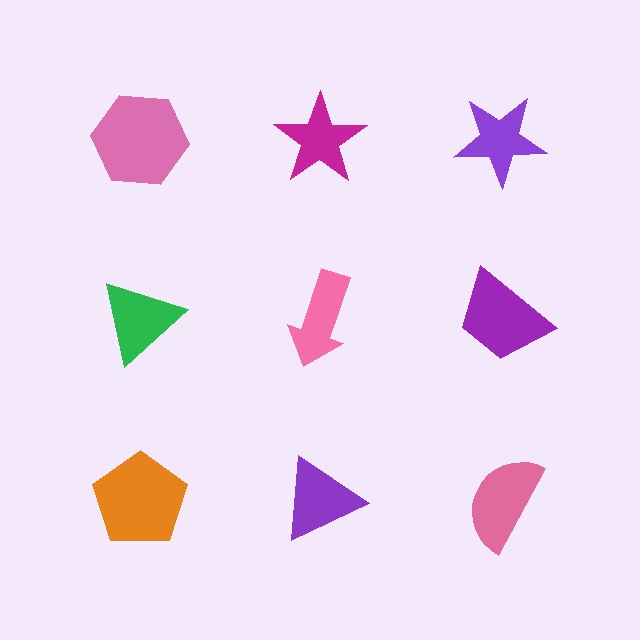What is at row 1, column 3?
A purple star.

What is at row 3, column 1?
An orange pentagon.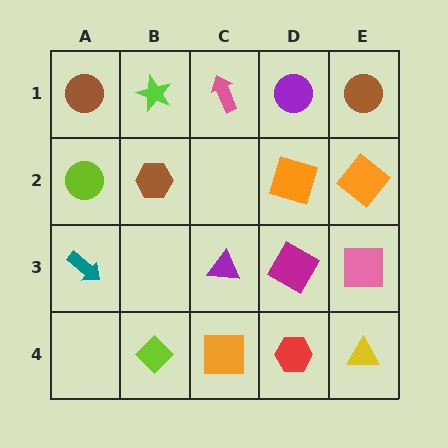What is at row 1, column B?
A lime star.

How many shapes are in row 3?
4 shapes.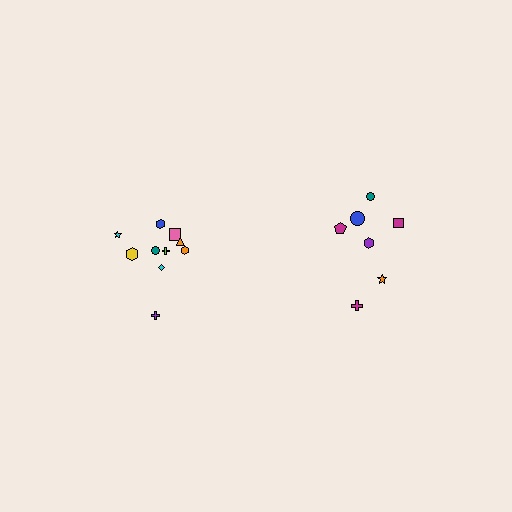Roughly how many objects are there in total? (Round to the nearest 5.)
Roughly 15 objects in total.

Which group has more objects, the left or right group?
The left group.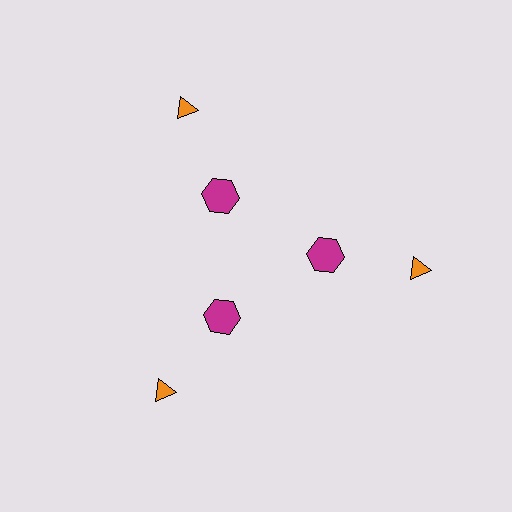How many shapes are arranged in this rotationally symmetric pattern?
There are 6 shapes, arranged in 3 groups of 2.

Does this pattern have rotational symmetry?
Yes, this pattern has 3-fold rotational symmetry. It looks the same after rotating 120 degrees around the center.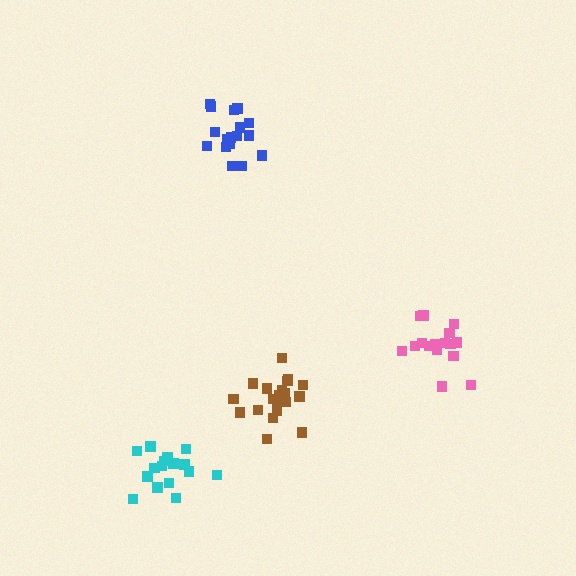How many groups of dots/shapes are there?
There are 4 groups.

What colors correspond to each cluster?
The clusters are colored: pink, blue, brown, cyan.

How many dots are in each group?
Group 1: 16 dots, Group 2: 17 dots, Group 3: 20 dots, Group 4: 17 dots (70 total).